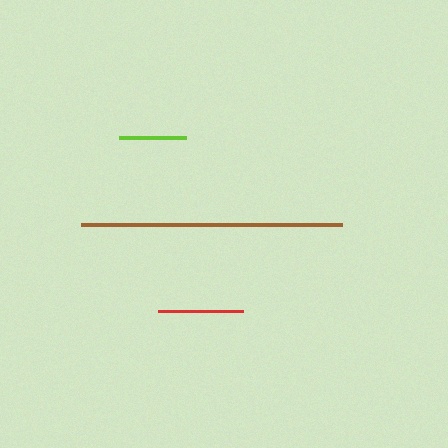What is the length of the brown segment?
The brown segment is approximately 261 pixels long.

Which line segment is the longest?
The brown line is the longest at approximately 261 pixels.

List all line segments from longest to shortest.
From longest to shortest: brown, red, lime.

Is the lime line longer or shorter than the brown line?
The brown line is longer than the lime line.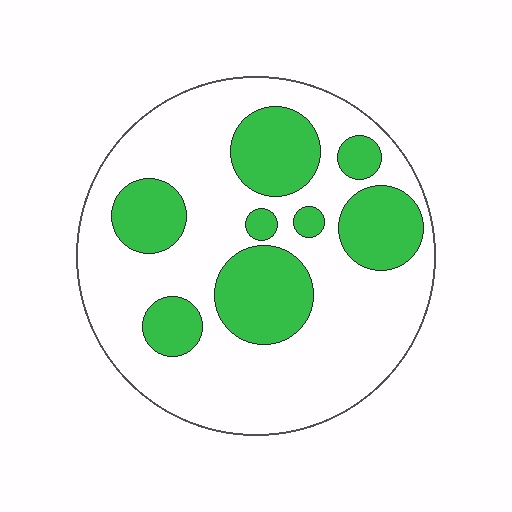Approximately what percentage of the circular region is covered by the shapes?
Approximately 30%.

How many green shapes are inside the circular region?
8.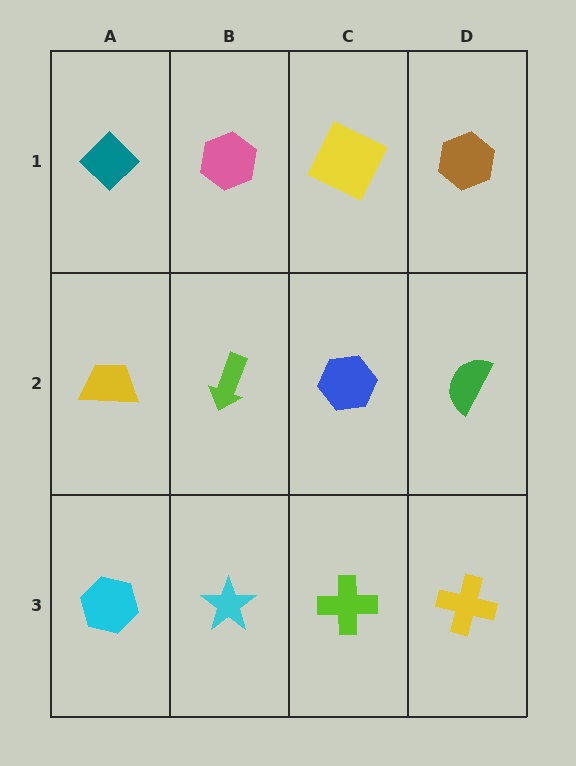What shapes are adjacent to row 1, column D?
A green semicircle (row 2, column D), a yellow square (row 1, column C).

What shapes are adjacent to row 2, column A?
A teal diamond (row 1, column A), a cyan hexagon (row 3, column A), a lime arrow (row 2, column B).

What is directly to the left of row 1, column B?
A teal diamond.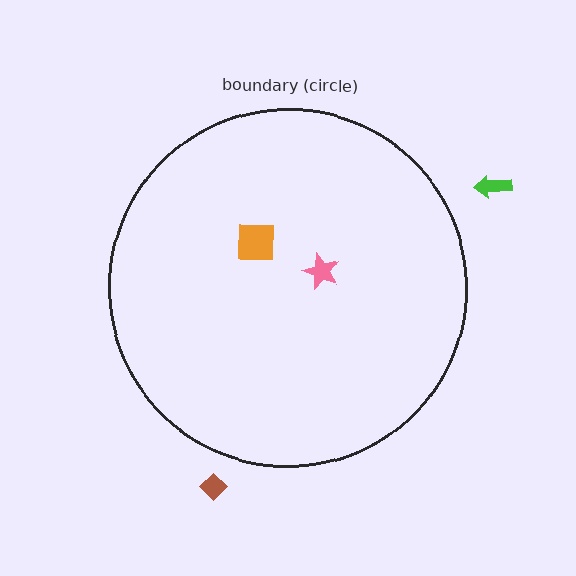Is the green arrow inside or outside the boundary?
Outside.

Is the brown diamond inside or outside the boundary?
Outside.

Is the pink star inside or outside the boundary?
Inside.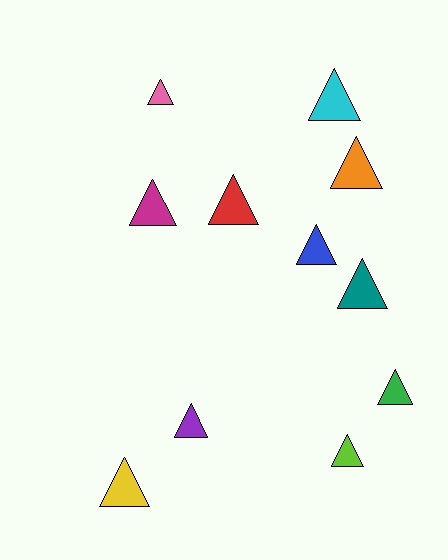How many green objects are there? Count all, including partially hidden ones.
There is 1 green object.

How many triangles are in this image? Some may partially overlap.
There are 11 triangles.